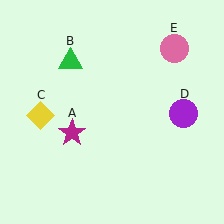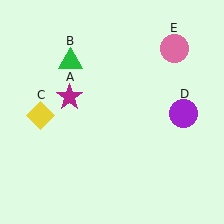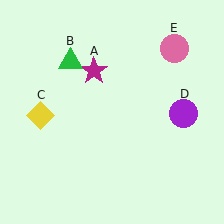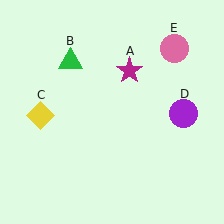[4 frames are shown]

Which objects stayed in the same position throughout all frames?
Green triangle (object B) and yellow diamond (object C) and purple circle (object D) and pink circle (object E) remained stationary.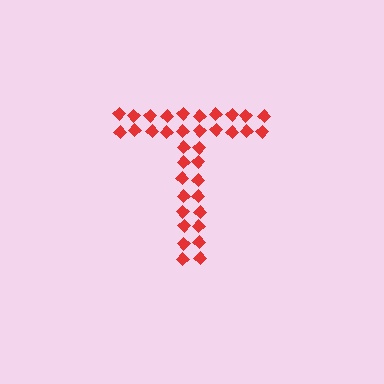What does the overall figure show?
The overall figure shows the letter T.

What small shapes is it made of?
It is made of small diamonds.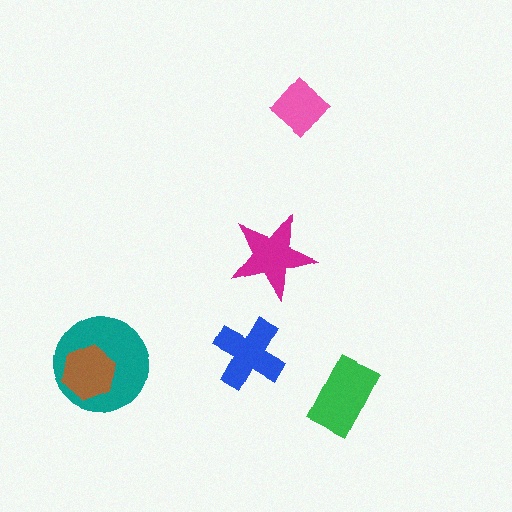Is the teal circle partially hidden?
Yes, it is partially covered by another shape.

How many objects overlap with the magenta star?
0 objects overlap with the magenta star.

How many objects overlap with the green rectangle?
0 objects overlap with the green rectangle.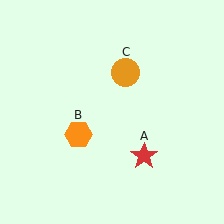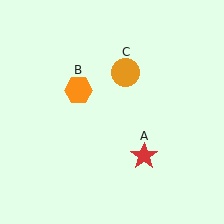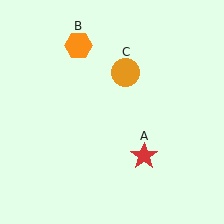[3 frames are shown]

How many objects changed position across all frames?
1 object changed position: orange hexagon (object B).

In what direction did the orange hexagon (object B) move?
The orange hexagon (object B) moved up.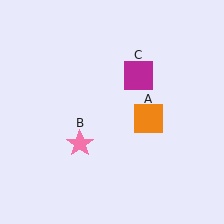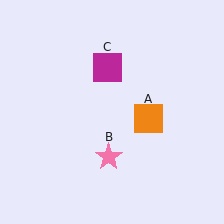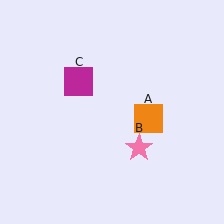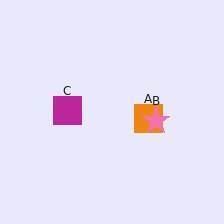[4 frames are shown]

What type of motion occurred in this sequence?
The pink star (object B), magenta square (object C) rotated counterclockwise around the center of the scene.